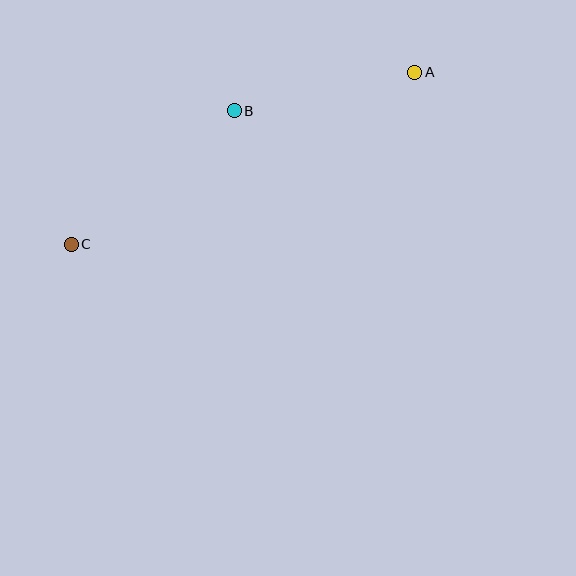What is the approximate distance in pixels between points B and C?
The distance between B and C is approximately 211 pixels.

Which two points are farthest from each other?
Points A and C are farthest from each other.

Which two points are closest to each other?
Points A and B are closest to each other.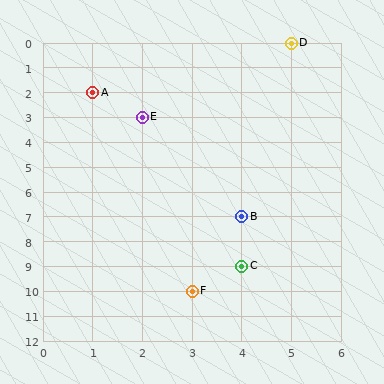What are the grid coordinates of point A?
Point A is at grid coordinates (1, 2).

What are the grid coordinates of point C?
Point C is at grid coordinates (4, 9).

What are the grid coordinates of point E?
Point E is at grid coordinates (2, 3).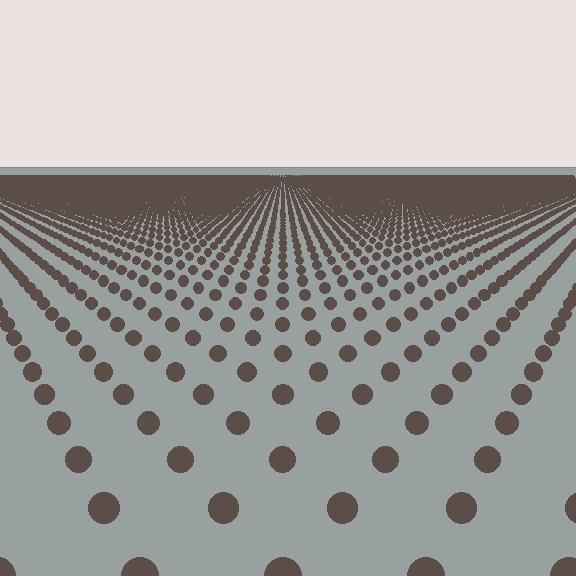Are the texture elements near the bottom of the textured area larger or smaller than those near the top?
Larger. Near the bottom, elements are closer to the viewer and appear at a bigger on-screen size.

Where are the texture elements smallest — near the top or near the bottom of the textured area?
Near the top.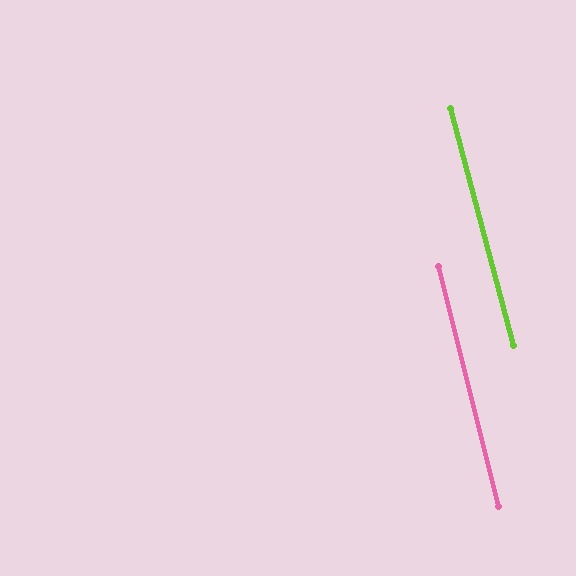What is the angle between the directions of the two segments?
Approximately 1 degree.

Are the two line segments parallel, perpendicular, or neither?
Parallel — their directions differ by only 0.8°.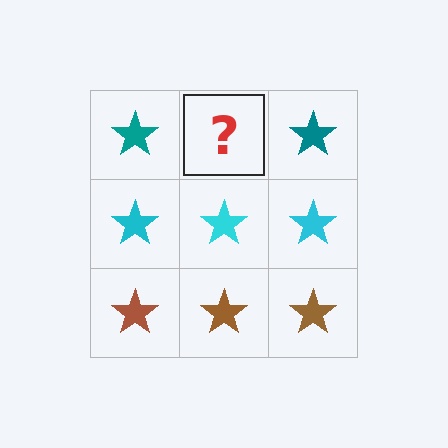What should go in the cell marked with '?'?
The missing cell should contain a teal star.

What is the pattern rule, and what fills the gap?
The rule is that each row has a consistent color. The gap should be filled with a teal star.